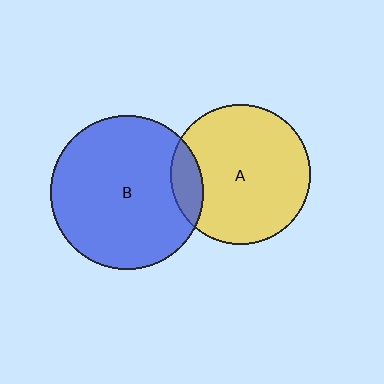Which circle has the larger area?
Circle B (blue).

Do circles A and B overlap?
Yes.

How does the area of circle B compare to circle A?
Approximately 1.2 times.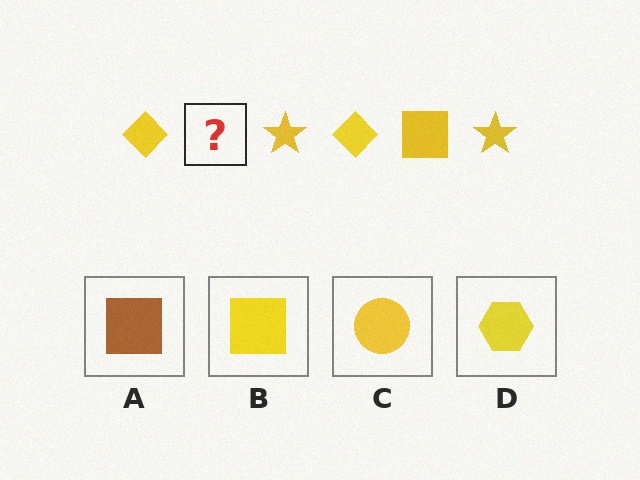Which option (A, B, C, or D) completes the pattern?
B.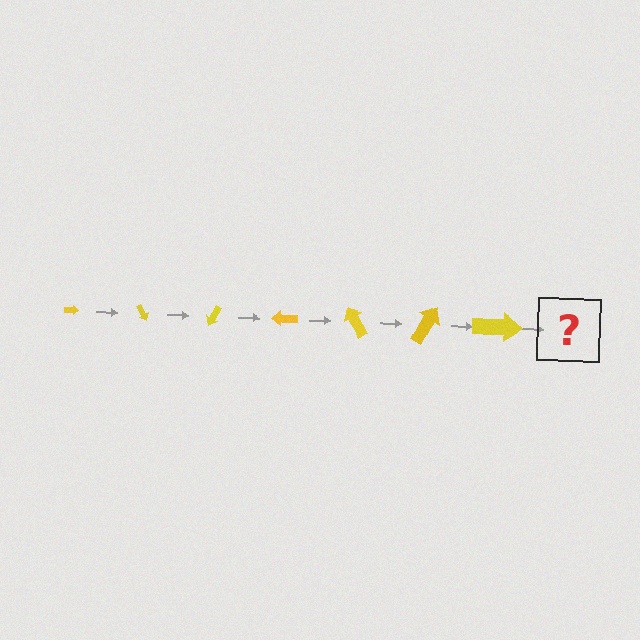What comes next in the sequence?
The next element should be an arrow, larger than the previous one and rotated 420 degrees from the start.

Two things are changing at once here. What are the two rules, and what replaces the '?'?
The two rules are that the arrow grows larger each step and it rotates 60 degrees each step. The '?' should be an arrow, larger than the previous one and rotated 420 degrees from the start.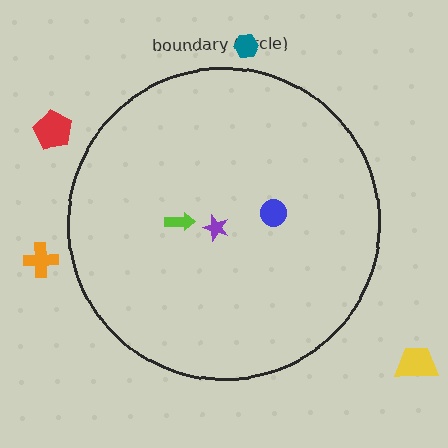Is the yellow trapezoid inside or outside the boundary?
Outside.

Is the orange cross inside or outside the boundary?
Outside.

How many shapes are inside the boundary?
3 inside, 4 outside.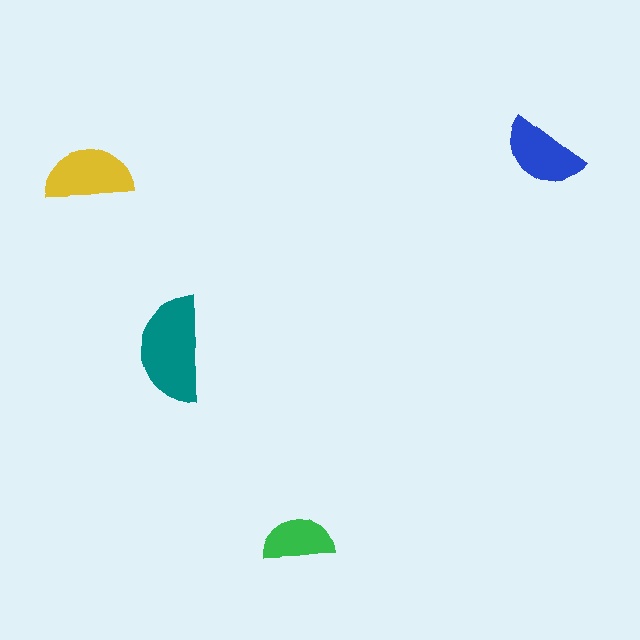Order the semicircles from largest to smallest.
the teal one, the yellow one, the blue one, the green one.